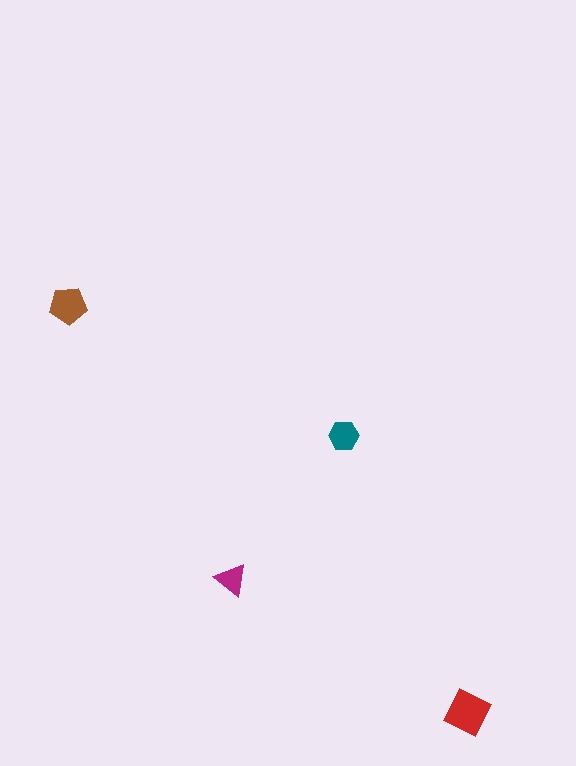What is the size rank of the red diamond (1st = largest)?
1st.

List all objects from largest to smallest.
The red diamond, the brown pentagon, the teal hexagon, the magenta triangle.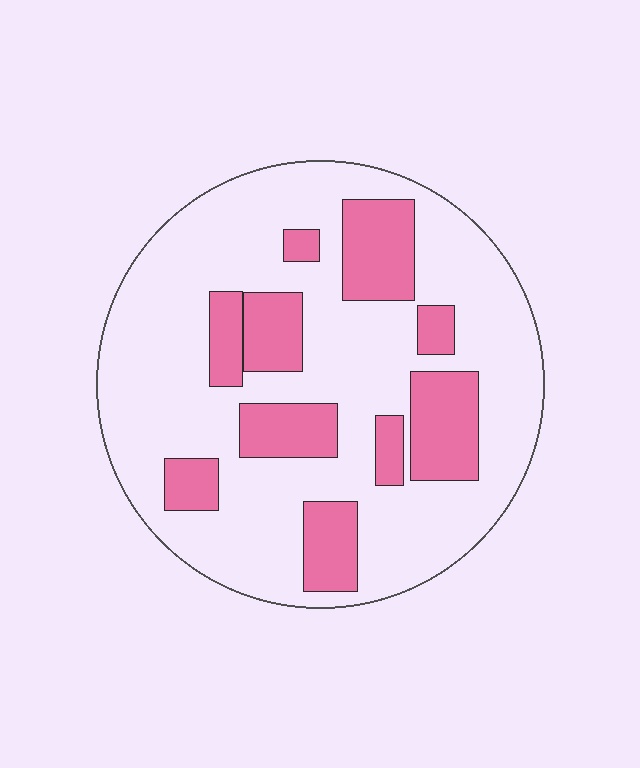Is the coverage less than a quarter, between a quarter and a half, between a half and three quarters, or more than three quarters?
Between a quarter and a half.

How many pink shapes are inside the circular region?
10.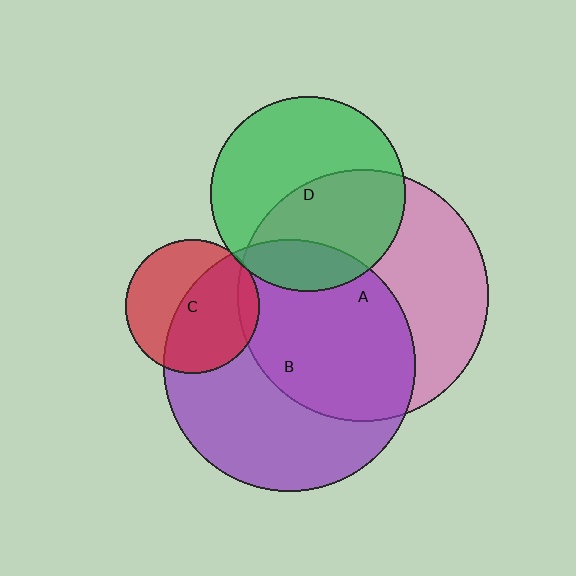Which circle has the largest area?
Circle B (purple).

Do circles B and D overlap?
Yes.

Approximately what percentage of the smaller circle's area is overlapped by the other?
Approximately 15%.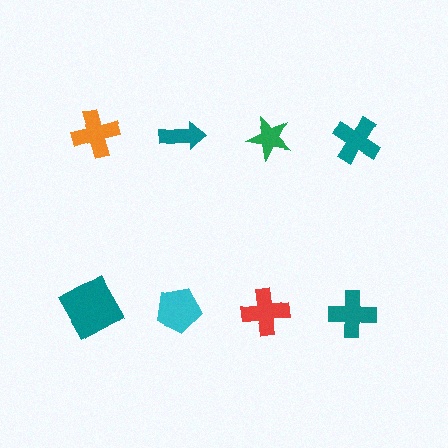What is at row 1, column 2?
A teal arrow.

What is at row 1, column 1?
An orange cross.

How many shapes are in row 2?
4 shapes.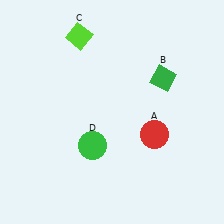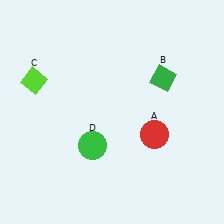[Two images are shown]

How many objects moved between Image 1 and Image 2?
1 object moved between the two images.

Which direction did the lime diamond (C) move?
The lime diamond (C) moved left.